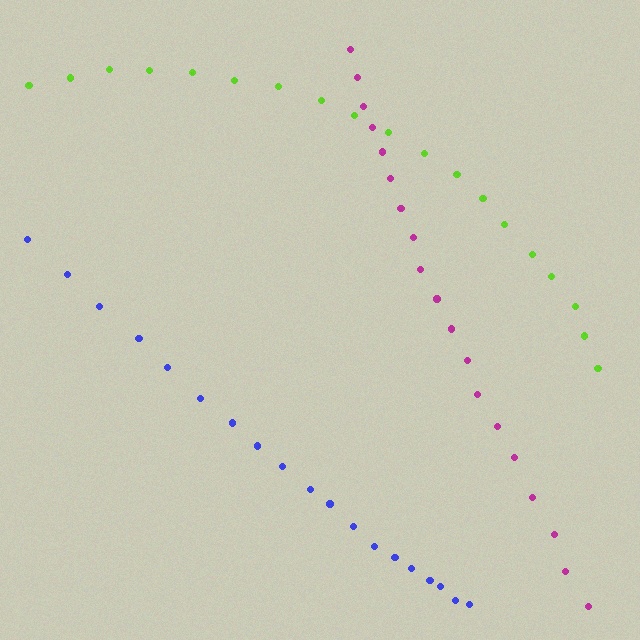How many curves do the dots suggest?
There are 3 distinct paths.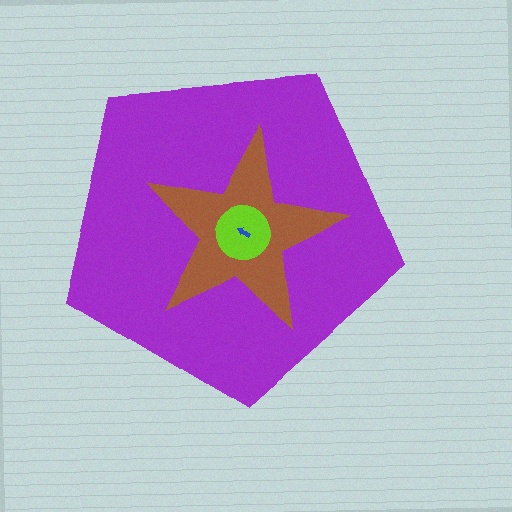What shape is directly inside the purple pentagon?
The brown star.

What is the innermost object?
The blue arrow.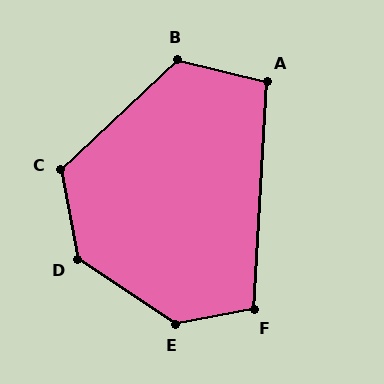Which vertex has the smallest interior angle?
A, at approximately 101 degrees.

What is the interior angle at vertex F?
Approximately 104 degrees (obtuse).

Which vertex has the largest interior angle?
E, at approximately 136 degrees.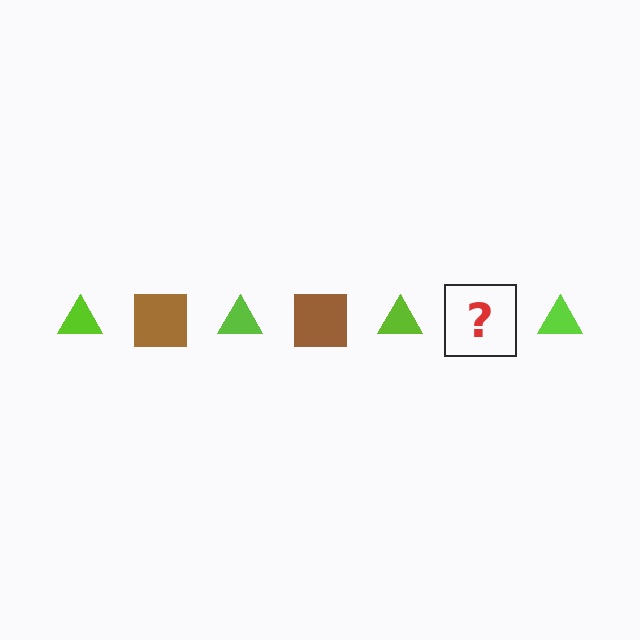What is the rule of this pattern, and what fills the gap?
The rule is that the pattern alternates between lime triangle and brown square. The gap should be filled with a brown square.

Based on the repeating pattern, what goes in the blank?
The blank should be a brown square.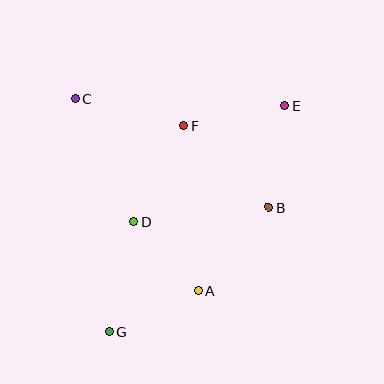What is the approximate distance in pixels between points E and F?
The distance between E and F is approximately 102 pixels.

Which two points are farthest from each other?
Points E and G are farthest from each other.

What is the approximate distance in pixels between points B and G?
The distance between B and G is approximately 202 pixels.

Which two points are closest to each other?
Points A and D are closest to each other.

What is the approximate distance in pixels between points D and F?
The distance between D and F is approximately 108 pixels.